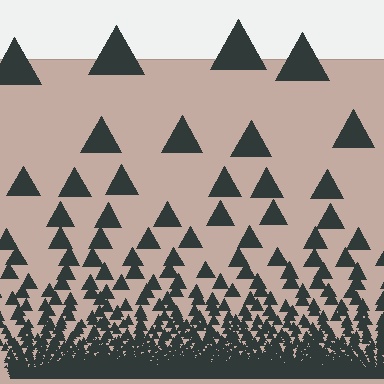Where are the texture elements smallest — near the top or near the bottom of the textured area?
Near the bottom.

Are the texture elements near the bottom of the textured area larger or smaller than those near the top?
Smaller. The gradient is inverted — elements near the bottom are smaller and denser.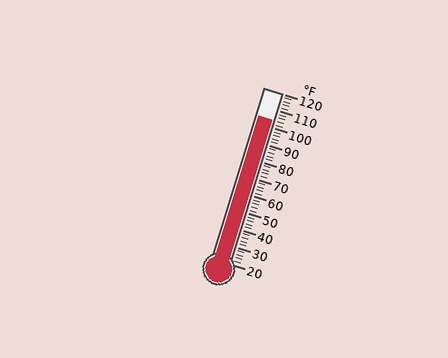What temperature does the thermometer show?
The thermometer shows approximately 104°F.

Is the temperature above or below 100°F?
The temperature is above 100°F.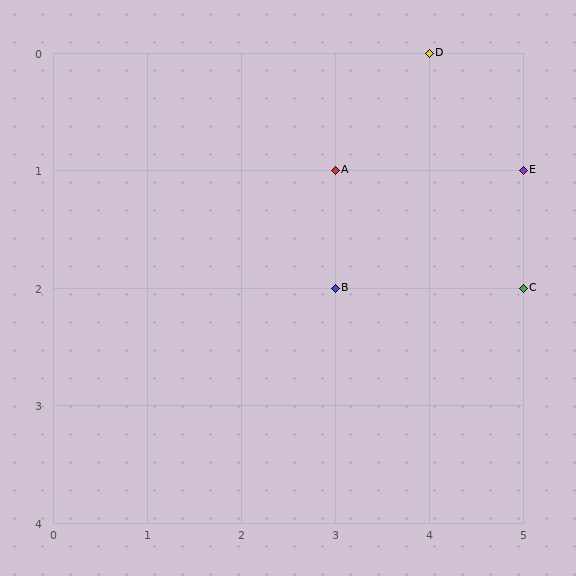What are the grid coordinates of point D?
Point D is at grid coordinates (4, 0).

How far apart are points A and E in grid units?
Points A and E are 2 columns apart.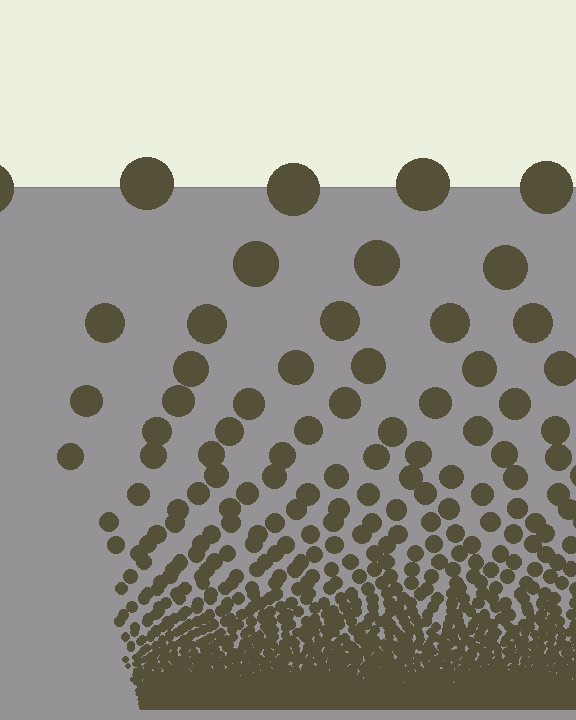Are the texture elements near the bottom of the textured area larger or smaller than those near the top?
Smaller. The gradient is inverted — elements near the bottom are smaller and denser.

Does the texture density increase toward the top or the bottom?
Density increases toward the bottom.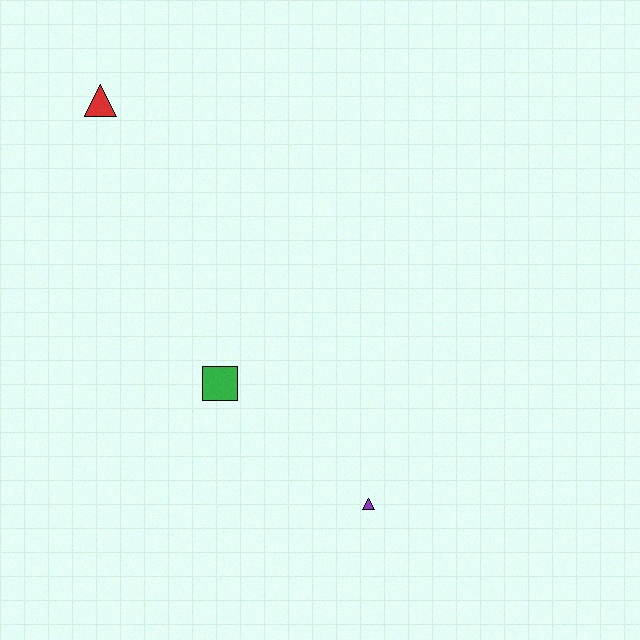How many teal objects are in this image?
There are no teal objects.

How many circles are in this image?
There are no circles.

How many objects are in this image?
There are 3 objects.